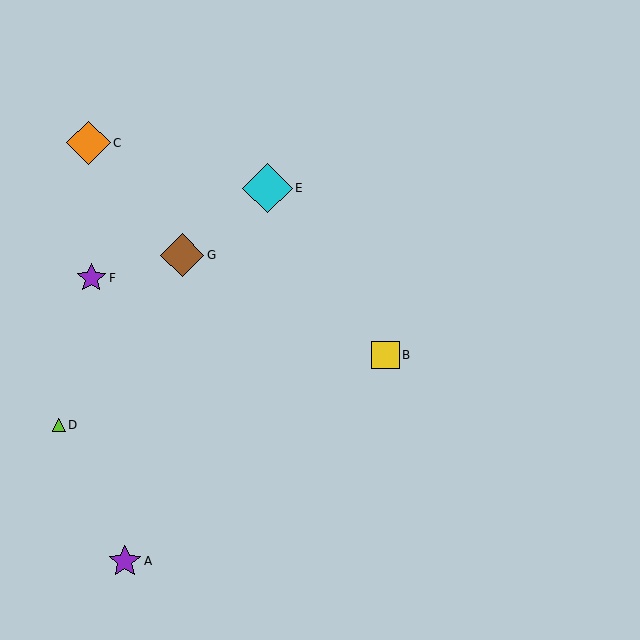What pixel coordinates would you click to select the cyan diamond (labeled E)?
Click at (267, 188) to select the cyan diamond E.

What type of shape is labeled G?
Shape G is a brown diamond.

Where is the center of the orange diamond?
The center of the orange diamond is at (89, 143).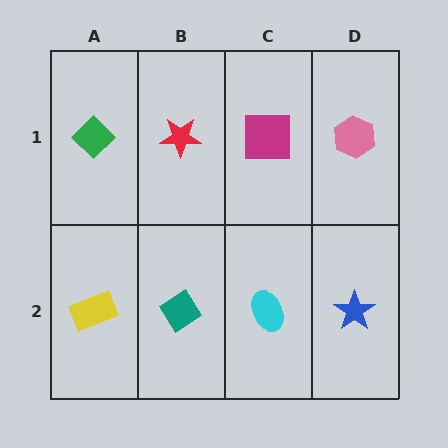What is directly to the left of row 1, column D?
A magenta square.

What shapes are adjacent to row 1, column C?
A cyan ellipse (row 2, column C), a red star (row 1, column B), a pink hexagon (row 1, column D).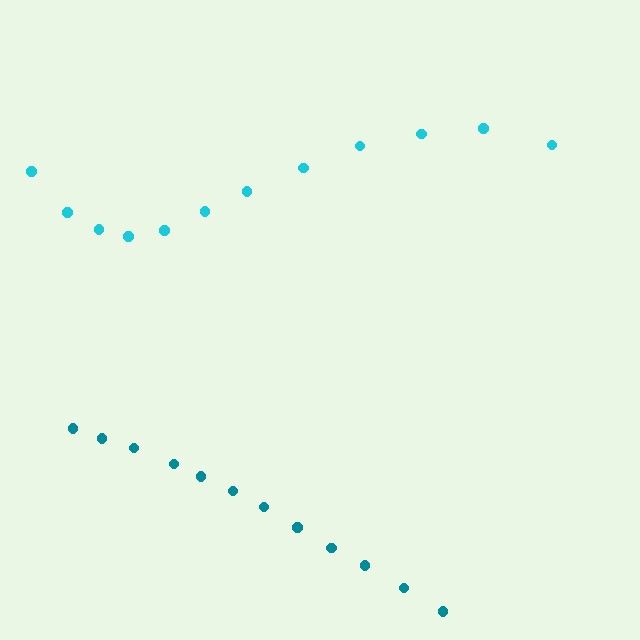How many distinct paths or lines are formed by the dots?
There are 2 distinct paths.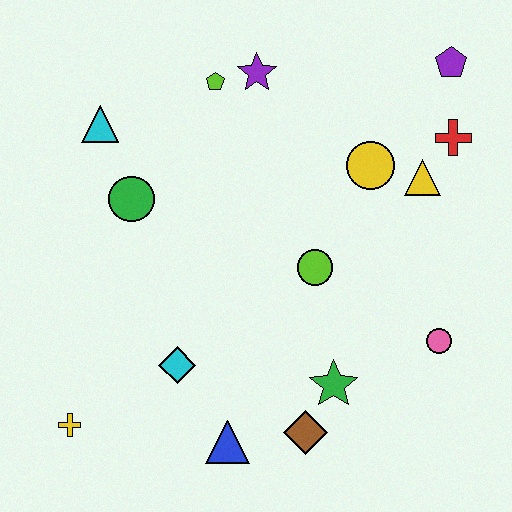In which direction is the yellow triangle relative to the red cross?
The yellow triangle is below the red cross.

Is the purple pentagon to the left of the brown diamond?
No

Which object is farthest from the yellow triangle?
The yellow cross is farthest from the yellow triangle.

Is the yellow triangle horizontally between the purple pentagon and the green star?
Yes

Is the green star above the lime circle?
No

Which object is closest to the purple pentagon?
The red cross is closest to the purple pentagon.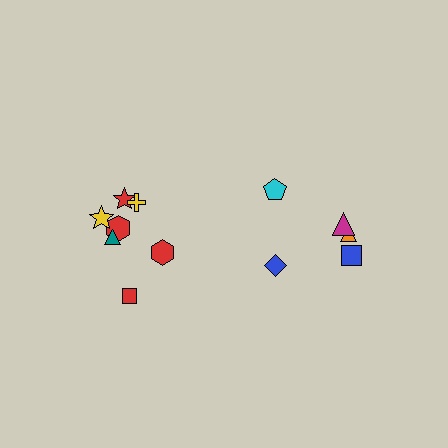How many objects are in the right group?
There are 5 objects.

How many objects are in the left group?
There are 8 objects.